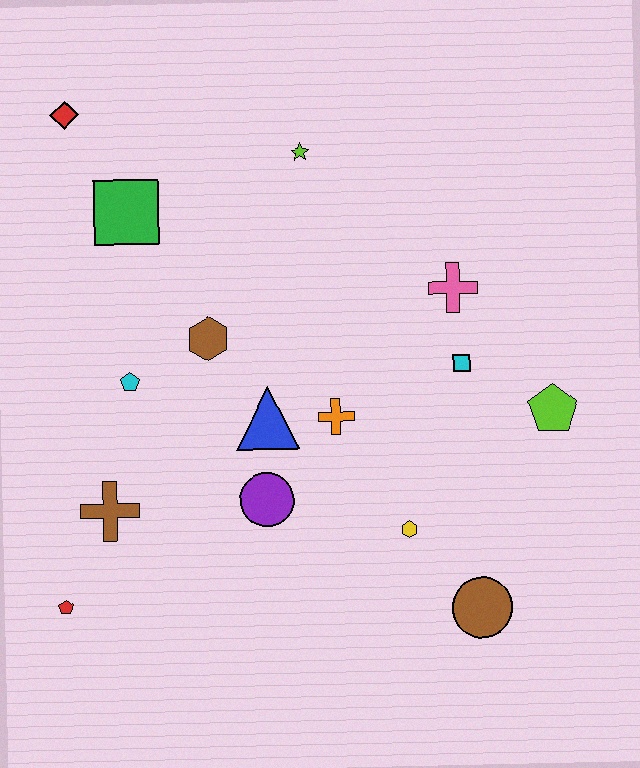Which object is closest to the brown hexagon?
The cyan pentagon is closest to the brown hexagon.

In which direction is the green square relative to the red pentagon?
The green square is above the red pentagon.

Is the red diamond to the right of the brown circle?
No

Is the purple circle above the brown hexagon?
No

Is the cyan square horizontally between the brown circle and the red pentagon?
Yes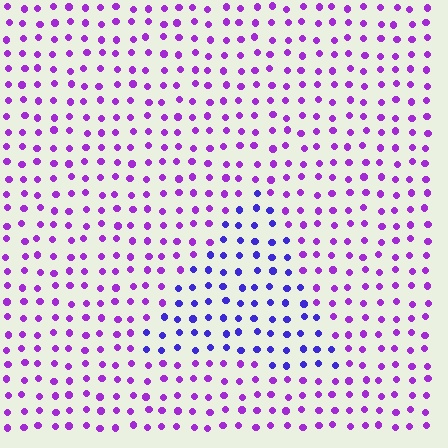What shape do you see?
I see a triangle.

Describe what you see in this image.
The image is filled with small purple elements in a uniform arrangement. A triangle-shaped region is visible where the elements are tinted to a slightly different hue, forming a subtle color boundary.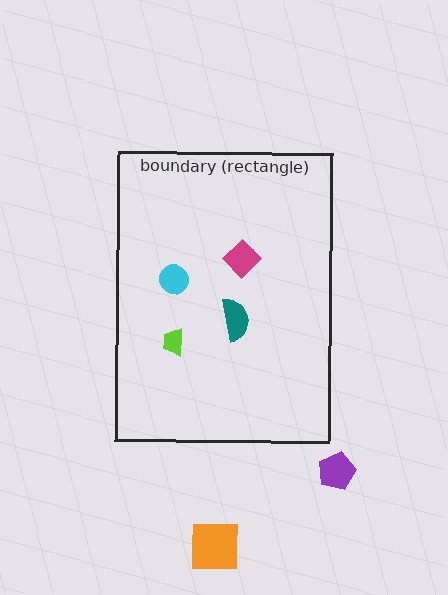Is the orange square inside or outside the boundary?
Outside.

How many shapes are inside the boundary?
4 inside, 2 outside.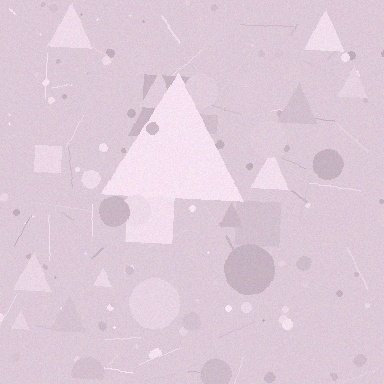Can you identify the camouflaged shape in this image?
The camouflaged shape is a triangle.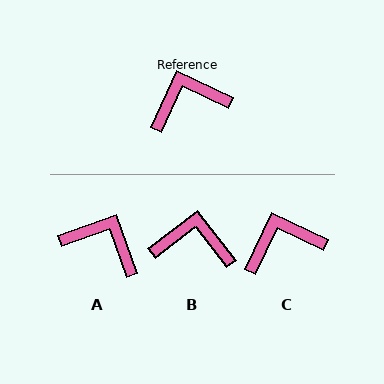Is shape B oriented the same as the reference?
No, it is off by about 28 degrees.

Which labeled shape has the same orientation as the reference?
C.